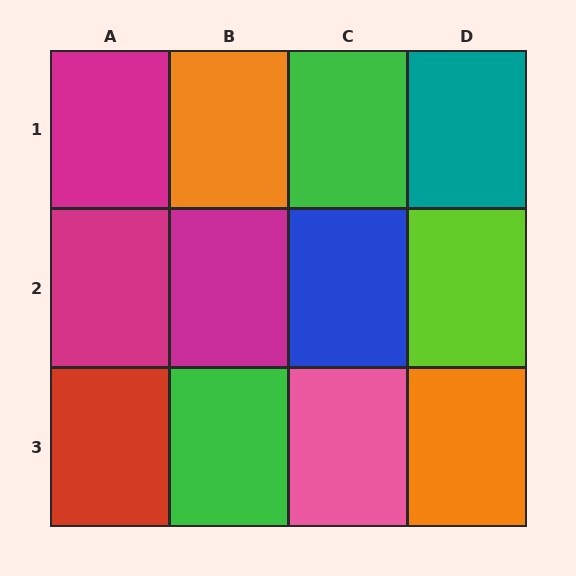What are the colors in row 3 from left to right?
Red, green, pink, orange.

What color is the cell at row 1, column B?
Orange.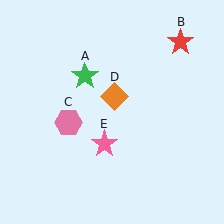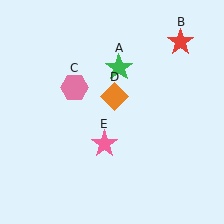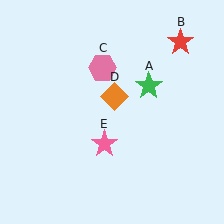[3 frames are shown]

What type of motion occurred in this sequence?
The green star (object A), pink hexagon (object C) rotated clockwise around the center of the scene.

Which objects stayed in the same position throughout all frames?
Red star (object B) and orange diamond (object D) and pink star (object E) remained stationary.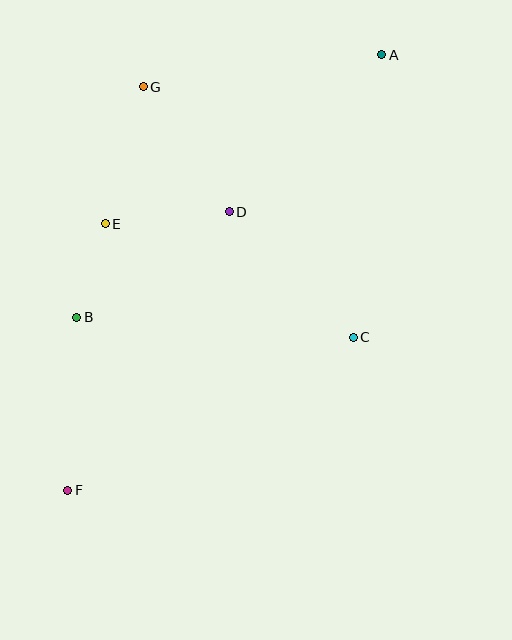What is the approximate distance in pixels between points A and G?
The distance between A and G is approximately 241 pixels.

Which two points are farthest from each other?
Points A and F are farthest from each other.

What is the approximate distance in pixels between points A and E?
The distance between A and E is approximately 324 pixels.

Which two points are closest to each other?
Points B and E are closest to each other.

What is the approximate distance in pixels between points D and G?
The distance between D and G is approximately 152 pixels.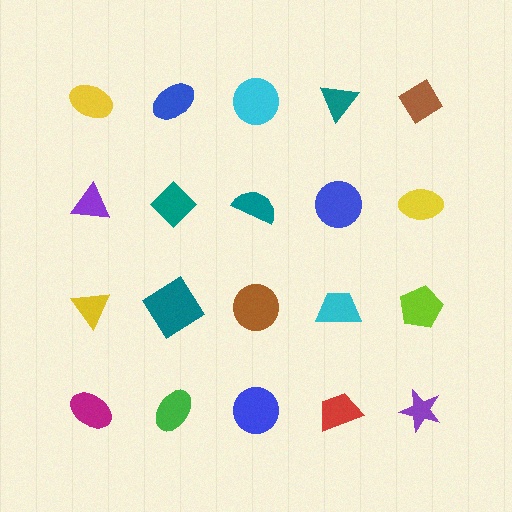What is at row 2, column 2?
A teal diamond.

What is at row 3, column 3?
A brown circle.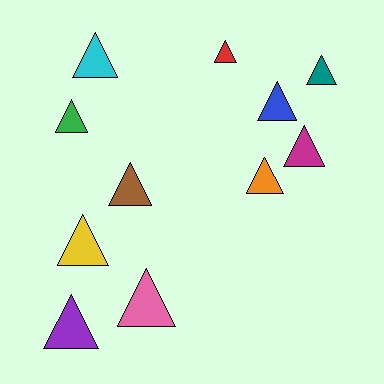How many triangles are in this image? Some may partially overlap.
There are 11 triangles.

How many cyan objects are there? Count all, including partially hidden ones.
There is 1 cyan object.